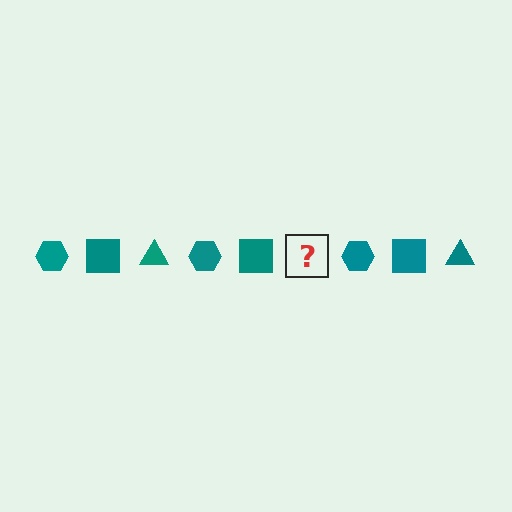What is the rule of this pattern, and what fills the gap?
The rule is that the pattern cycles through hexagon, square, triangle shapes in teal. The gap should be filled with a teal triangle.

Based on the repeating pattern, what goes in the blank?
The blank should be a teal triangle.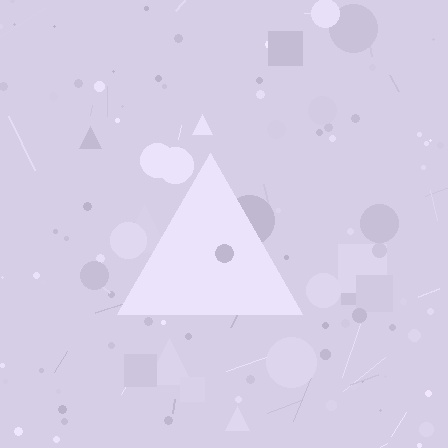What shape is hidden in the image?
A triangle is hidden in the image.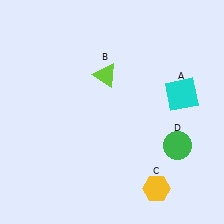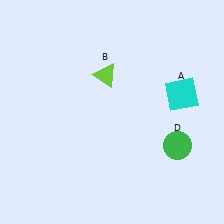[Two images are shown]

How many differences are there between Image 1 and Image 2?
There is 1 difference between the two images.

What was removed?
The yellow hexagon (C) was removed in Image 2.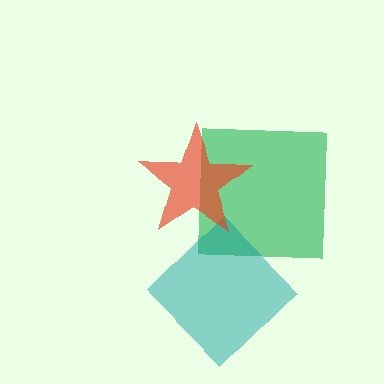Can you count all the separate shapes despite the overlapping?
Yes, there are 3 separate shapes.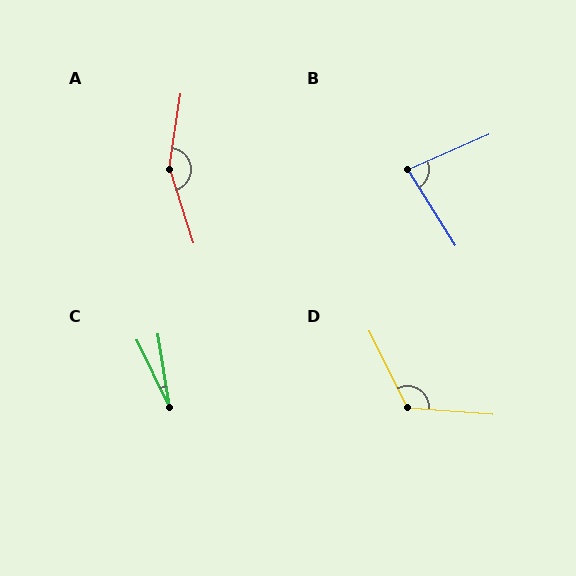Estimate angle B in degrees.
Approximately 81 degrees.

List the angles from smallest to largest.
C (17°), B (81°), D (120°), A (153°).